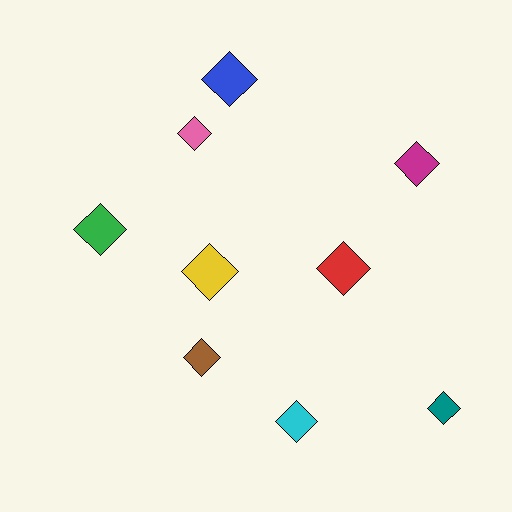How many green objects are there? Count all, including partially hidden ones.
There is 1 green object.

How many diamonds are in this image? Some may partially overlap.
There are 9 diamonds.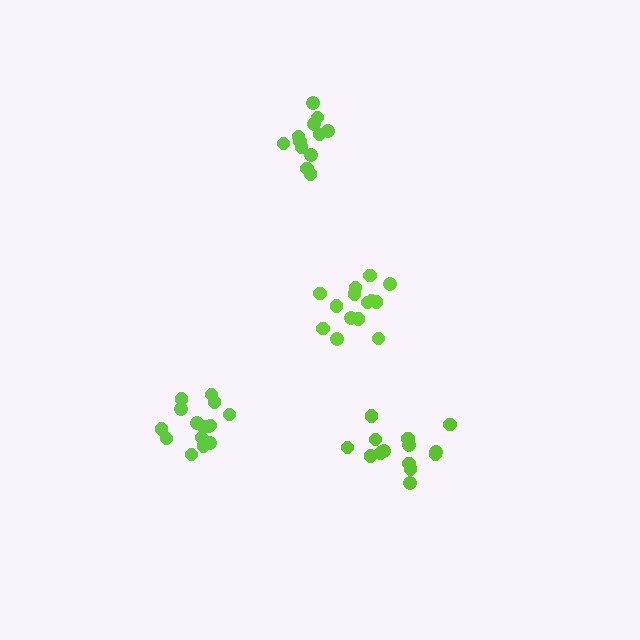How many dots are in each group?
Group 1: 15 dots, Group 2: 14 dots, Group 3: 14 dots, Group 4: 12 dots (55 total).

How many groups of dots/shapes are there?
There are 4 groups.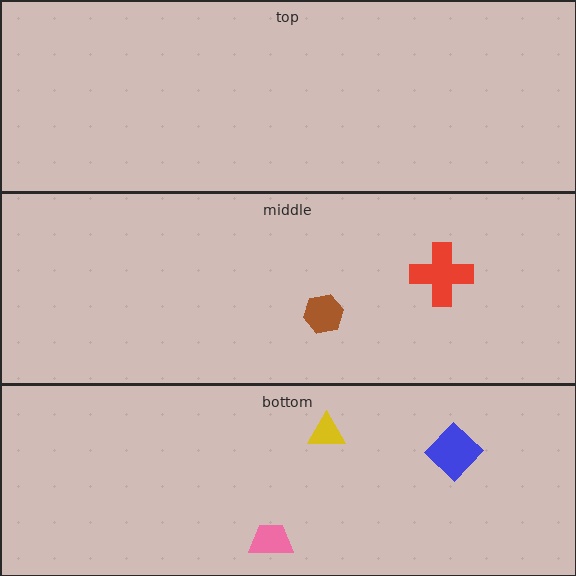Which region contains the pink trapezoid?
The bottom region.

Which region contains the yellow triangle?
The bottom region.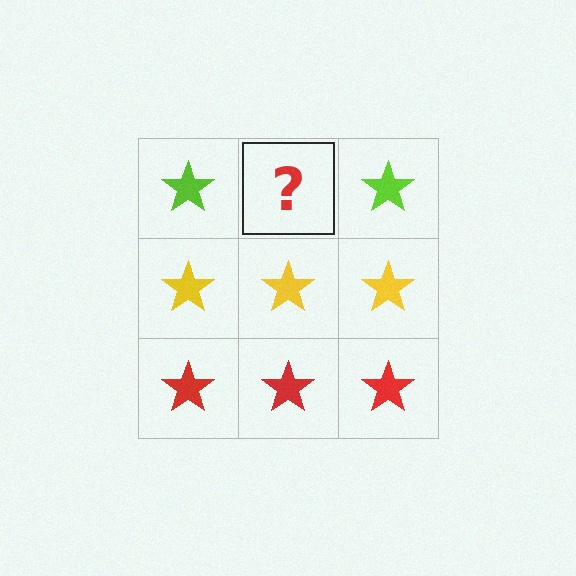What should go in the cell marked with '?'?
The missing cell should contain a lime star.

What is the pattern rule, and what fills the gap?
The rule is that each row has a consistent color. The gap should be filled with a lime star.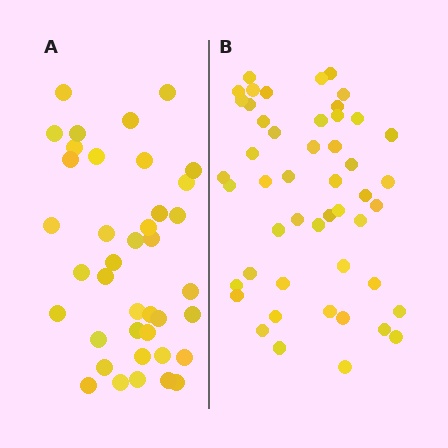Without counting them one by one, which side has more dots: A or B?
Region B (the right region) has more dots.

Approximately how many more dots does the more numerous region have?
Region B has roughly 10 or so more dots than region A.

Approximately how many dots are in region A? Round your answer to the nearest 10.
About 40 dots. (The exact count is 39, which rounds to 40.)